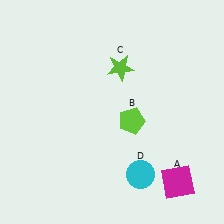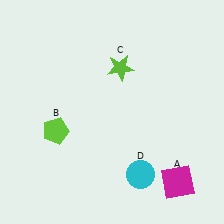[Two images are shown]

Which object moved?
The lime pentagon (B) moved left.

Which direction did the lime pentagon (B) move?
The lime pentagon (B) moved left.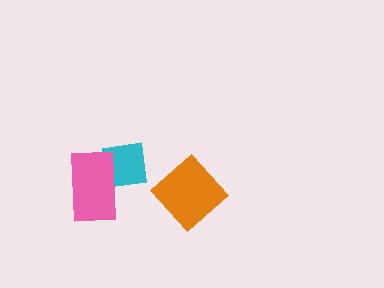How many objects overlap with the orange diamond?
0 objects overlap with the orange diamond.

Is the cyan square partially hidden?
Yes, it is partially covered by another shape.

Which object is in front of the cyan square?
The pink rectangle is in front of the cyan square.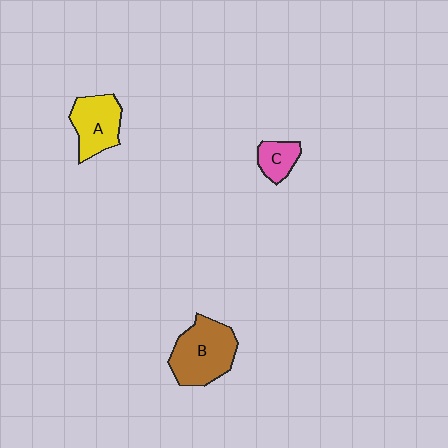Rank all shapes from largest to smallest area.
From largest to smallest: B (brown), A (yellow), C (pink).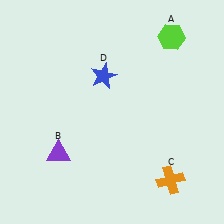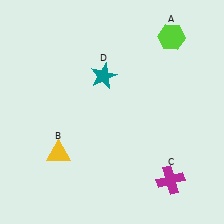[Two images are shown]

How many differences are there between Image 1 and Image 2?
There are 3 differences between the two images.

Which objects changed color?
B changed from purple to yellow. C changed from orange to magenta. D changed from blue to teal.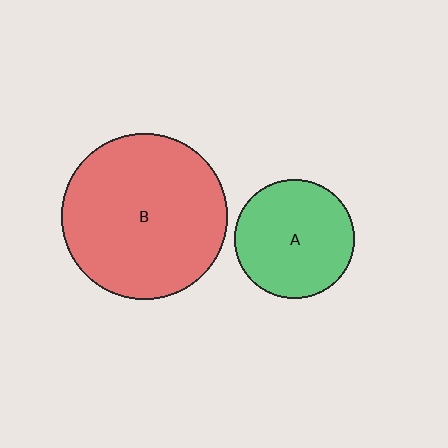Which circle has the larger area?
Circle B (red).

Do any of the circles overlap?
No, none of the circles overlap.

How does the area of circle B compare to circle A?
Approximately 1.9 times.